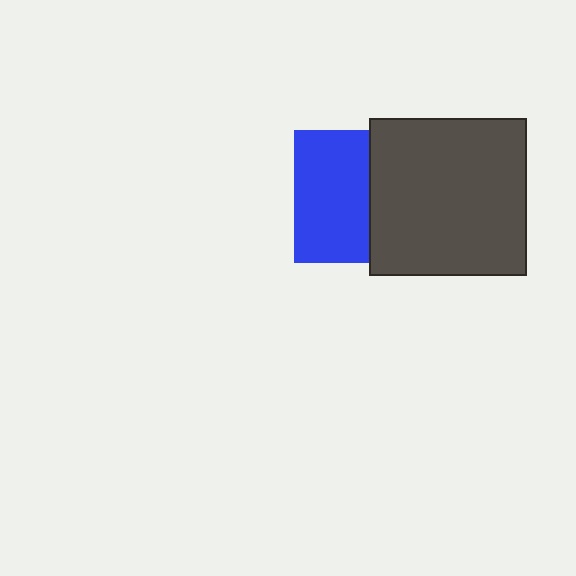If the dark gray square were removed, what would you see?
You would see the complete blue square.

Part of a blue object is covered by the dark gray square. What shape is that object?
It is a square.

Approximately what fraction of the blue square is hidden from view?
Roughly 43% of the blue square is hidden behind the dark gray square.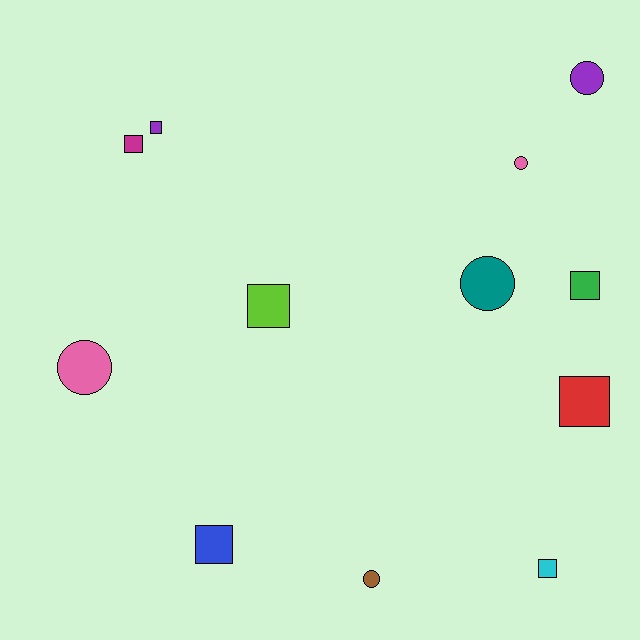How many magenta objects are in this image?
There is 1 magenta object.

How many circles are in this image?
There are 5 circles.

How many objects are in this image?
There are 12 objects.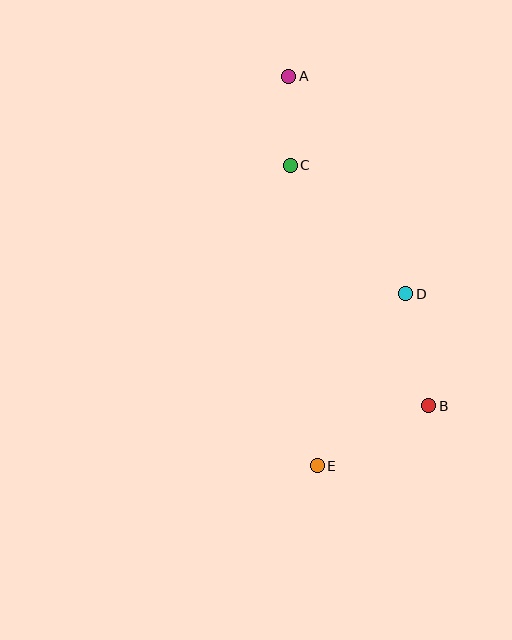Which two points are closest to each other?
Points A and C are closest to each other.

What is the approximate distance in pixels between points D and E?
The distance between D and E is approximately 193 pixels.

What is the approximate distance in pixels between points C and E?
The distance between C and E is approximately 301 pixels.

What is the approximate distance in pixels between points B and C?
The distance between B and C is approximately 277 pixels.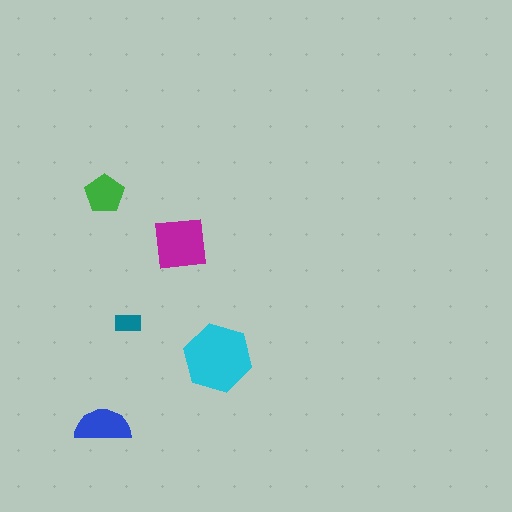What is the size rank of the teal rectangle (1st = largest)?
5th.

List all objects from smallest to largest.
The teal rectangle, the green pentagon, the blue semicircle, the magenta square, the cyan hexagon.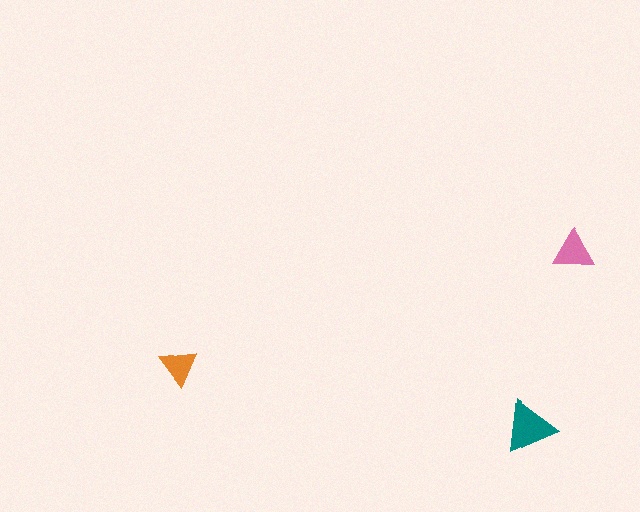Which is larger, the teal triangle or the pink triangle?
The teal one.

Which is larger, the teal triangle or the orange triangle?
The teal one.